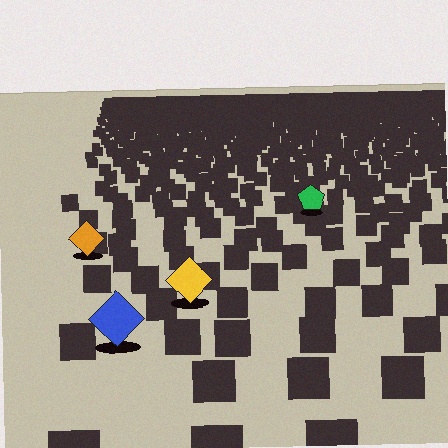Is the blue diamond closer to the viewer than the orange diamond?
Yes. The blue diamond is closer — you can tell from the texture gradient: the ground texture is coarser near it.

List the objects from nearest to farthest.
From nearest to farthest: the blue diamond, the yellow diamond, the orange diamond, the green pentagon.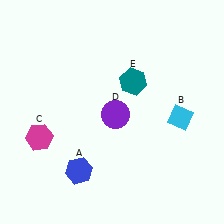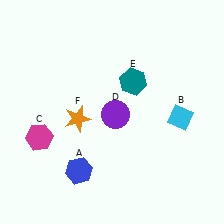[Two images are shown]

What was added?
An orange star (F) was added in Image 2.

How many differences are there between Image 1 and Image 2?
There is 1 difference between the two images.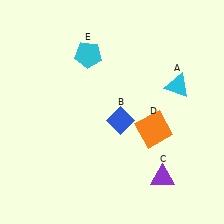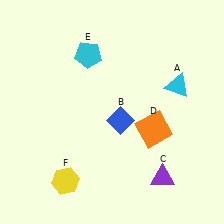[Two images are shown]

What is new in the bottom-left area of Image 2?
A yellow hexagon (F) was added in the bottom-left area of Image 2.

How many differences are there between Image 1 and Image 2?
There is 1 difference between the two images.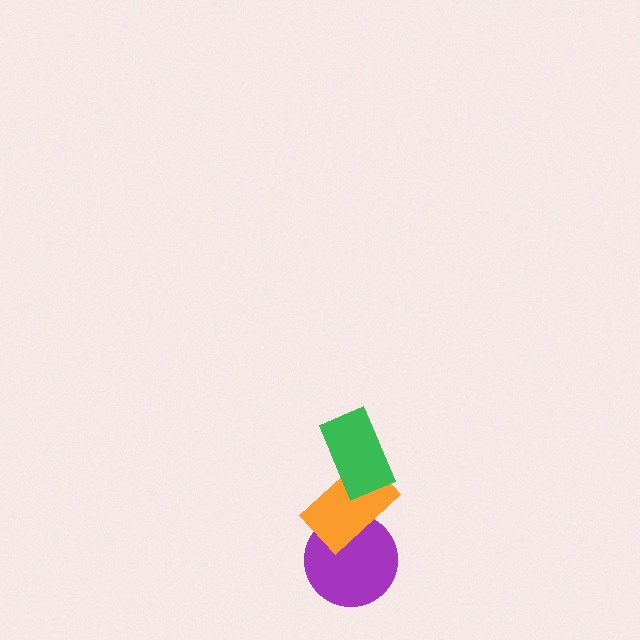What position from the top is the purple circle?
The purple circle is 3rd from the top.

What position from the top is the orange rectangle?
The orange rectangle is 2nd from the top.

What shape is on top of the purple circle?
The orange rectangle is on top of the purple circle.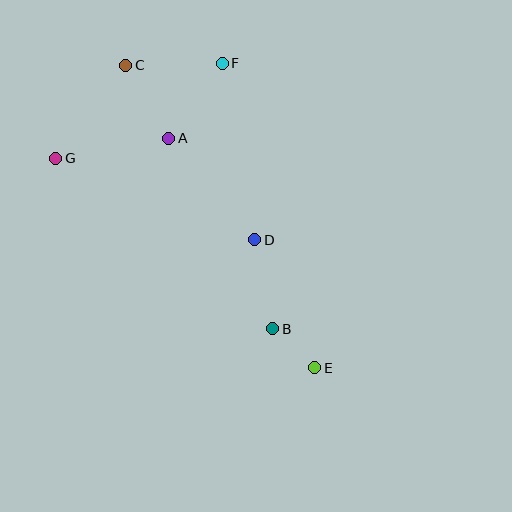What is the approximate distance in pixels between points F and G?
The distance between F and G is approximately 192 pixels.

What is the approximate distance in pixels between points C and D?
The distance between C and D is approximately 217 pixels.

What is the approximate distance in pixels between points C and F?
The distance between C and F is approximately 97 pixels.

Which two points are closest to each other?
Points B and E are closest to each other.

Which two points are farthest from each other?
Points C and E are farthest from each other.